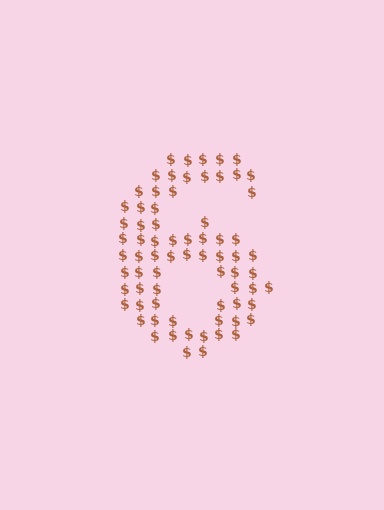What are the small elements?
The small elements are dollar signs.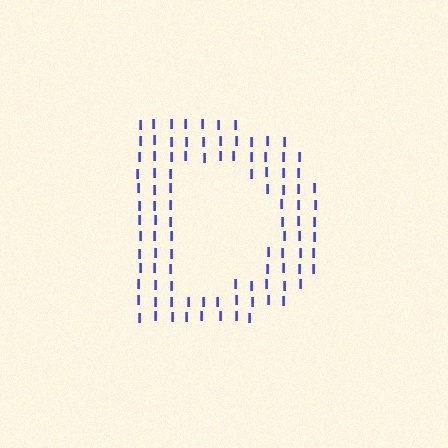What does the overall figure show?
The overall figure shows the letter D.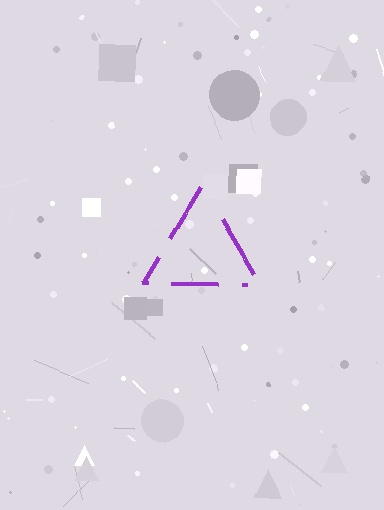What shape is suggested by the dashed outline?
The dashed outline suggests a triangle.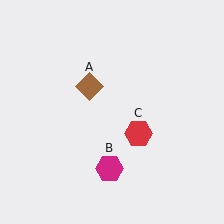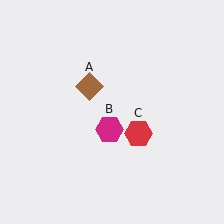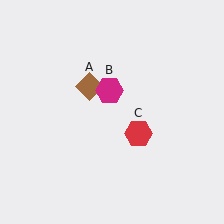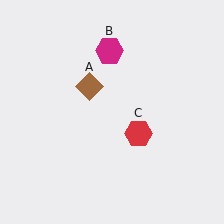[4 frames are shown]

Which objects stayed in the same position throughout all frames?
Brown diamond (object A) and red hexagon (object C) remained stationary.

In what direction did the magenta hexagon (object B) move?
The magenta hexagon (object B) moved up.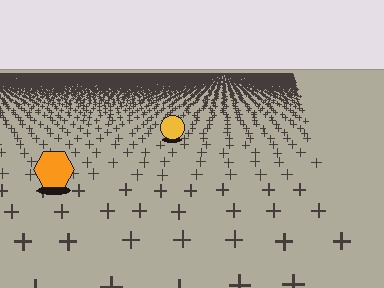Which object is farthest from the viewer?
The yellow circle is farthest from the viewer. It appears smaller and the ground texture around it is denser.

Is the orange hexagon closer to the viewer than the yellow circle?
Yes. The orange hexagon is closer — you can tell from the texture gradient: the ground texture is coarser near it.